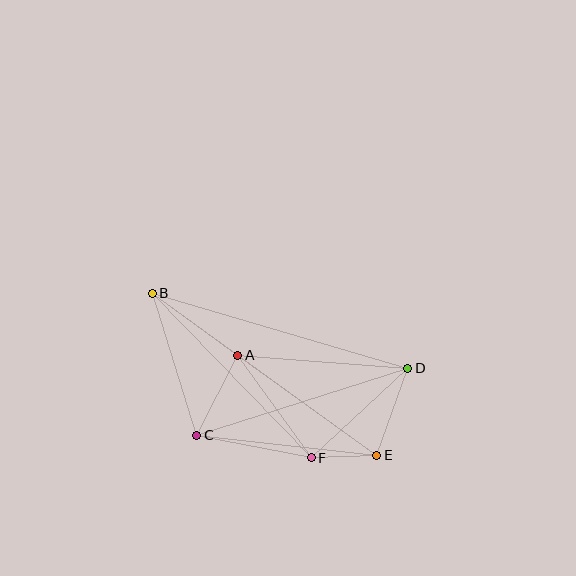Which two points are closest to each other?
Points E and F are closest to each other.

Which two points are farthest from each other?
Points B and E are farthest from each other.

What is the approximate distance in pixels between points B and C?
The distance between B and C is approximately 149 pixels.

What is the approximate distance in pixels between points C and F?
The distance between C and F is approximately 117 pixels.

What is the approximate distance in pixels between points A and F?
The distance between A and F is approximately 126 pixels.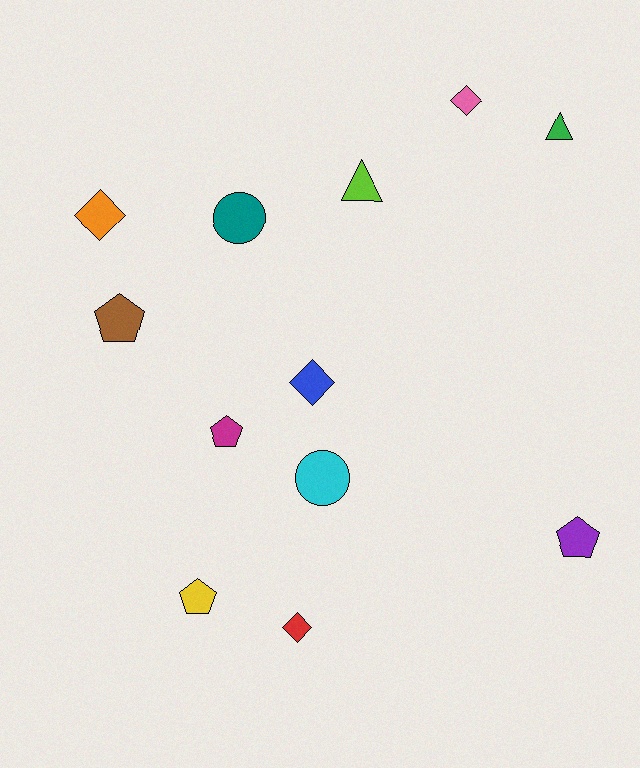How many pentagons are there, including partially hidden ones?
There are 4 pentagons.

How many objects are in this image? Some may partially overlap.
There are 12 objects.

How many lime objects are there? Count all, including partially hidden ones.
There is 1 lime object.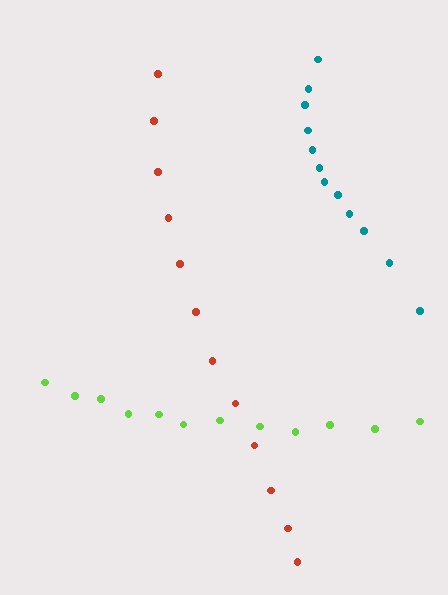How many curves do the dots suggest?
There are 3 distinct paths.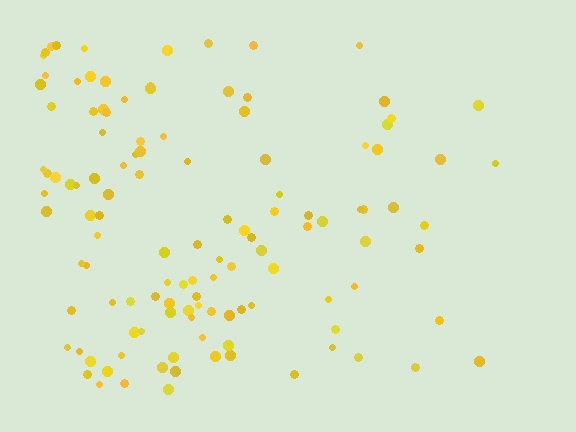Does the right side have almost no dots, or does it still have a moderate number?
Still a moderate number, just noticeably fewer than the left.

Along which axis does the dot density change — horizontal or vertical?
Horizontal.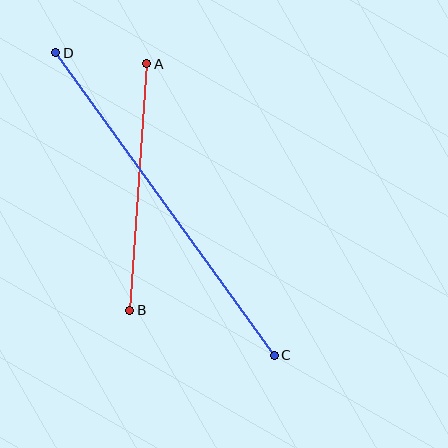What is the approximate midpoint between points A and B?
The midpoint is at approximately (138, 187) pixels.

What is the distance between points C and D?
The distance is approximately 373 pixels.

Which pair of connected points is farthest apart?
Points C and D are farthest apart.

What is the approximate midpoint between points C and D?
The midpoint is at approximately (165, 204) pixels.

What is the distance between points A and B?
The distance is approximately 247 pixels.